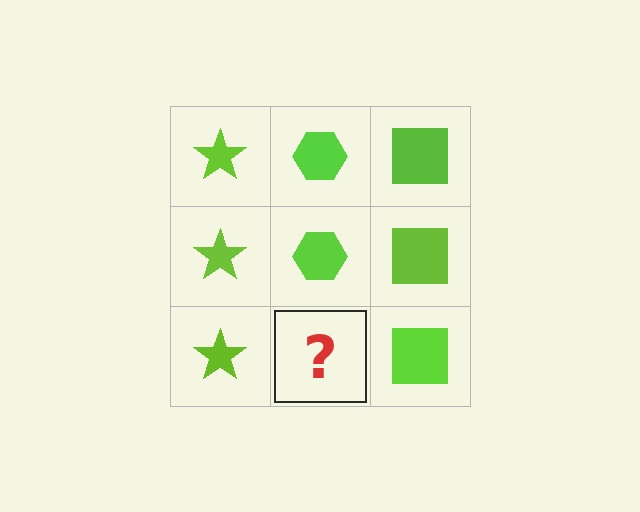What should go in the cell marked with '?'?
The missing cell should contain a lime hexagon.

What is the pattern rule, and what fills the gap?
The rule is that each column has a consistent shape. The gap should be filled with a lime hexagon.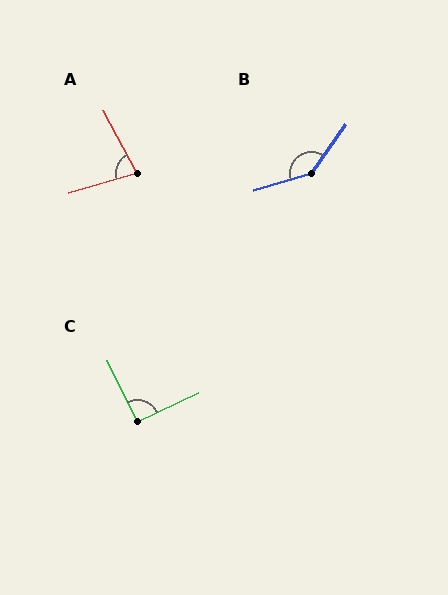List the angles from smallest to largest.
A (78°), C (92°), B (141°).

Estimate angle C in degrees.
Approximately 92 degrees.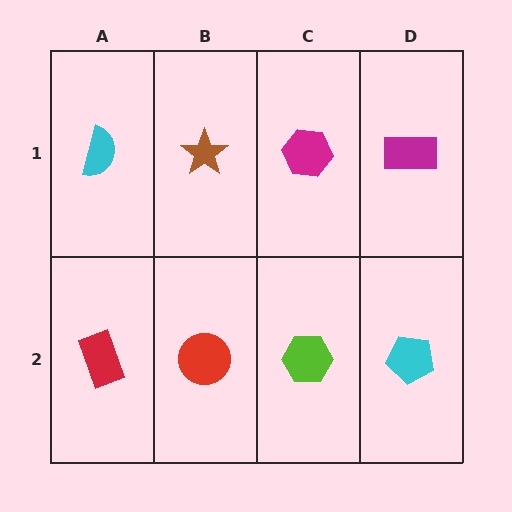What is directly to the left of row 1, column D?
A magenta hexagon.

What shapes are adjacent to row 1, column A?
A red rectangle (row 2, column A), a brown star (row 1, column B).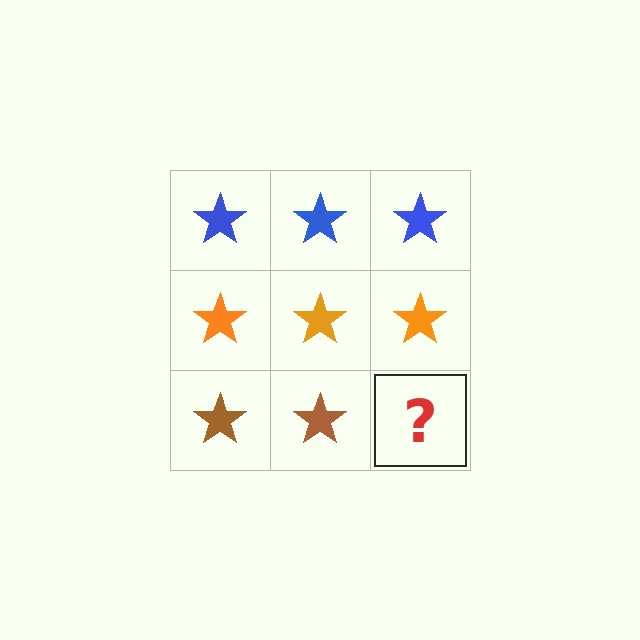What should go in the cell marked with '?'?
The missing cell should contain a brown star.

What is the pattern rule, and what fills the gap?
The rule is that each row has a consistent color. The gap should be filled with a brown star.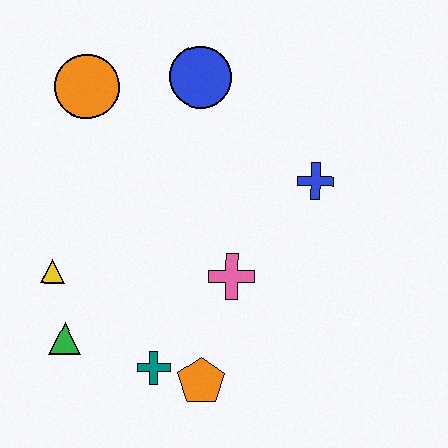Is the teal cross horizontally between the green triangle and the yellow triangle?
No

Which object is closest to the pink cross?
The orange pentagon is closest to the pink cross.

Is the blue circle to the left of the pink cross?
Yes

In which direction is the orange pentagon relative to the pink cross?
The orange pentagon is below the pink cross.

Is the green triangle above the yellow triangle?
No